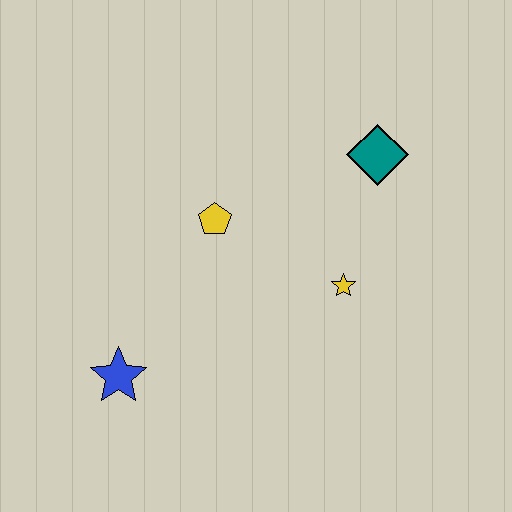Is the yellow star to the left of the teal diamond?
Yes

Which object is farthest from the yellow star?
The blue star is farthest from the yellow star.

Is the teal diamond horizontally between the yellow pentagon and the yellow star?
No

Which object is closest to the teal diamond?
The yellow star is closest to the teal diamond.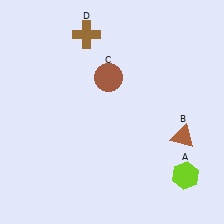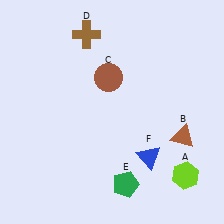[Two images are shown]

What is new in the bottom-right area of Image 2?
A blue triangle (F) was added in the bottom-right area of Image 2.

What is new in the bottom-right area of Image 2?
A green pentagon (E) was added in the bottom-right area of Image 2.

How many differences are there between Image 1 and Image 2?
There are 2 differences between the two images.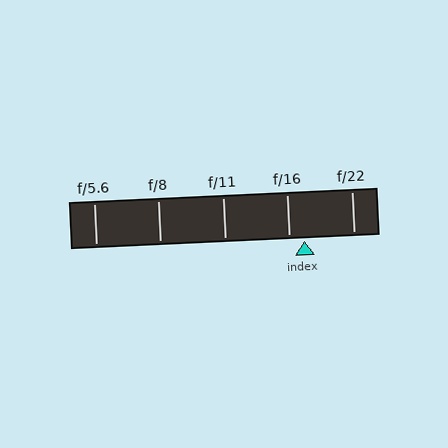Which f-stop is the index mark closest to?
The index mark is closest to f/16.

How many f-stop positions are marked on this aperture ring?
There are 5 f-stop positions marked.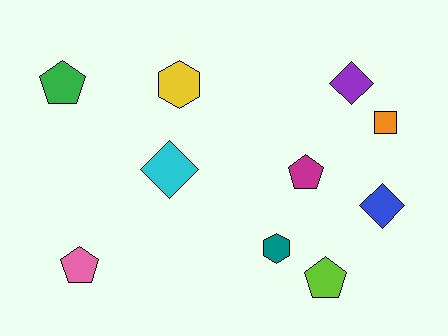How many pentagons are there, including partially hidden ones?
There are 4 pentagons.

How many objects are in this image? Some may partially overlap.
There are 10 objects.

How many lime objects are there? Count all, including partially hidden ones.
There is 1 lime object.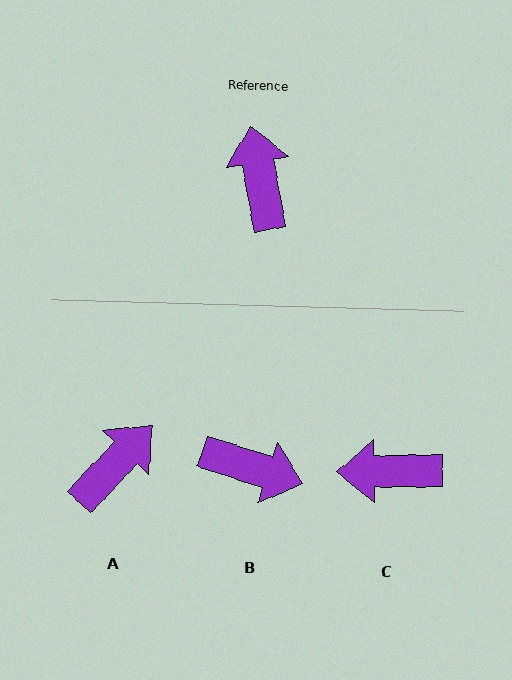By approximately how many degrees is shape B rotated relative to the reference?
Approximately 119 degrees clockwise.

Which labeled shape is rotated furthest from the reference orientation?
B, about 119 degrees away.